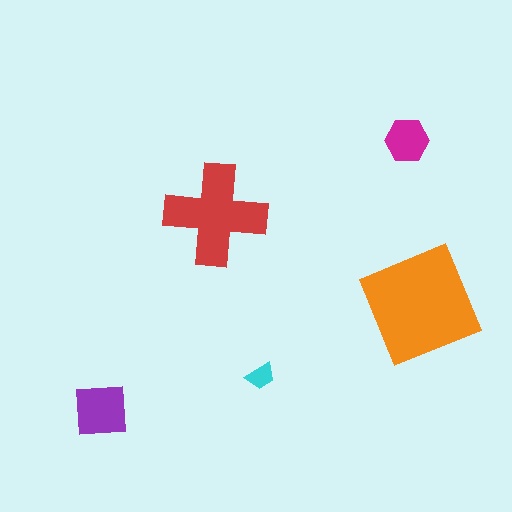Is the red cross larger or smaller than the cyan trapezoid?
Larger.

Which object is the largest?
The orange square.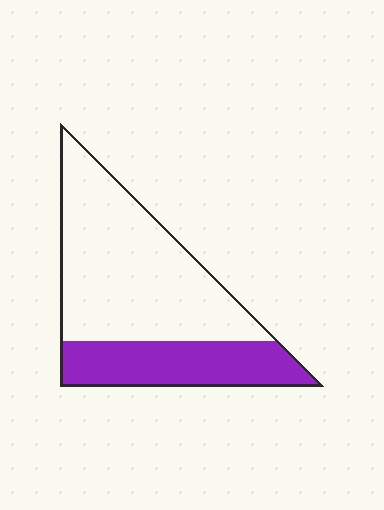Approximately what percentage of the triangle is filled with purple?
Approximately 30%.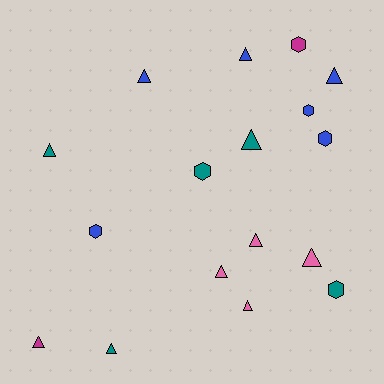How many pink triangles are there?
There are 4 pink triangles.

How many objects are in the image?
There are 17 objects.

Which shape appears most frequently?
Triangle, with 11 objects.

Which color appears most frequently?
Blue, with 6 objects.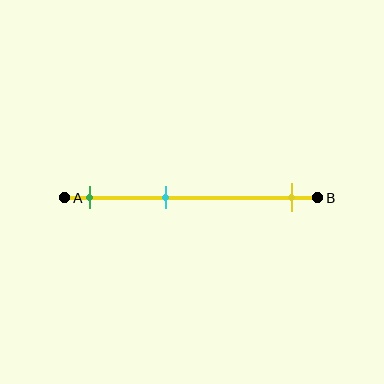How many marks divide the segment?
There are 3 marks dividing the segment.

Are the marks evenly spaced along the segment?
No, the marks are not evenly spaced.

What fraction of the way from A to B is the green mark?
The green mark is approximately 10% (0.1) of the way from A to B.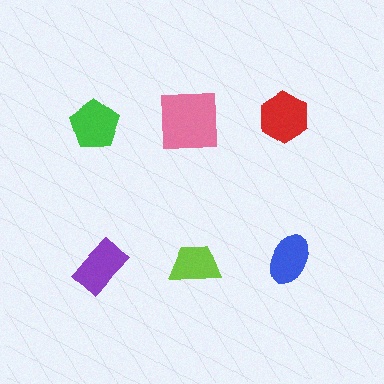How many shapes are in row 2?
3 shapes.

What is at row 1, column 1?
A green pentagon.